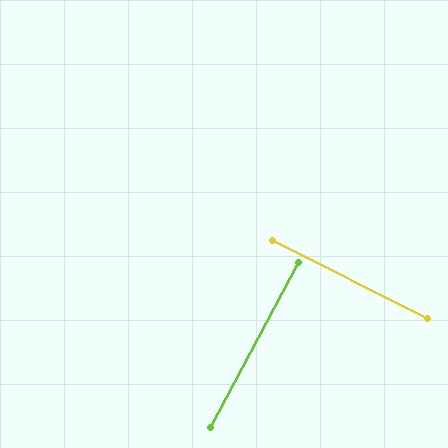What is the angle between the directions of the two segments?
Approximately 89 degrees.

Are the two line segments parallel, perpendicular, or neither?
Perpendicular — they meet at approximately 89°.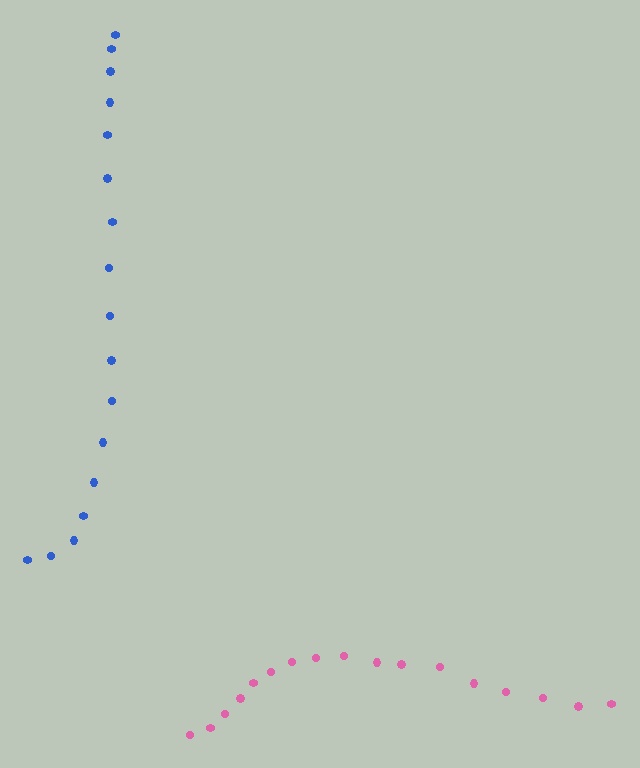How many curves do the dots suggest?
There are 2 distinct paths.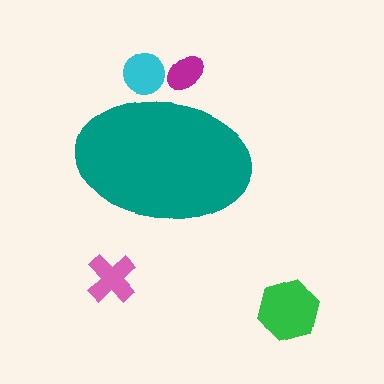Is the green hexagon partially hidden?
No, the green hexagon is fully visible.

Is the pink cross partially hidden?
No, the pink cross is fully visible.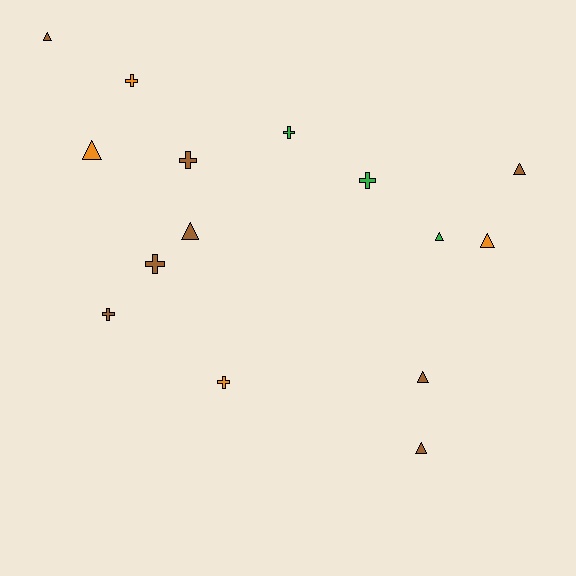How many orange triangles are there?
There are 2 orange triangles.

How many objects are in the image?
There are 15 objects.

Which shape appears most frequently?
Triangle, with 8 objects.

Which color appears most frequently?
Brown, with 8 objects.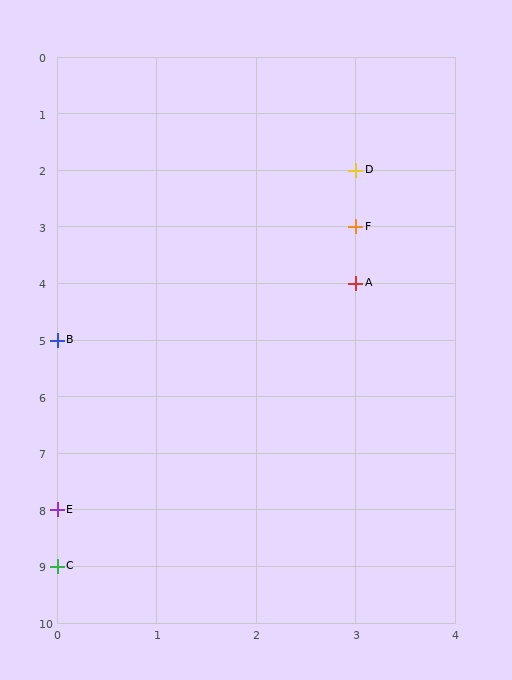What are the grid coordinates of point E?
Point E is at grid coordinates (0, 8).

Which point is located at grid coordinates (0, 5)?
Point B is at (0, 5).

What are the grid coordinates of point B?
Point B is at grid coordinates (0, 5).